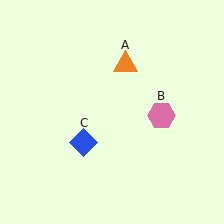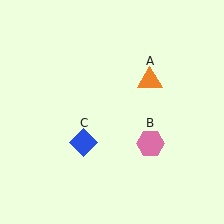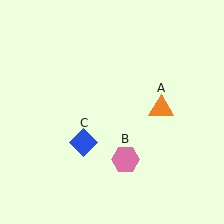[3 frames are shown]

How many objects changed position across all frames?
2 objects changed position: orange triangle (object A), pink hexagon (object B).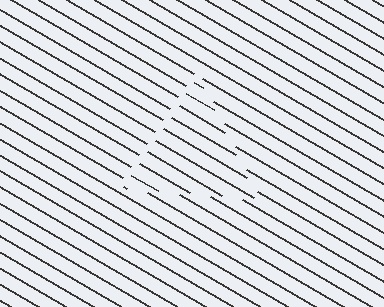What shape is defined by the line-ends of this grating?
An illusory triangle. The interior of the shape contains the same grating, shifted by half a period — the contour is defined by the phase discontinuity where line-ends from the inner and outer gratings abut.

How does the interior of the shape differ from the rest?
The interior of the shape contains the same grating, shifted by half a period — the contour is defined by the phase discontinuity where line-ends from the inner and outer gratings abut.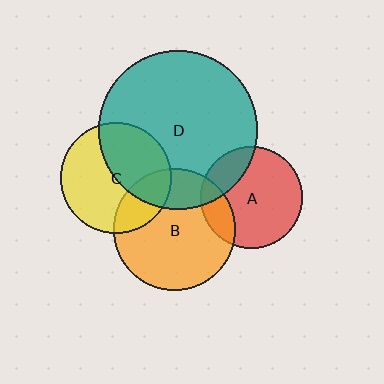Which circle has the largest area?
Circle D (teal).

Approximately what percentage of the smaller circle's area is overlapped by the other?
Approximately 20%.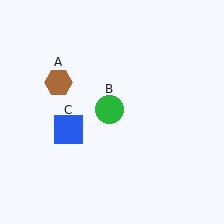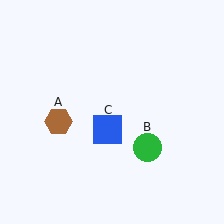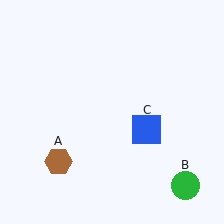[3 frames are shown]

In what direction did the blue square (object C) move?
The blue square (object C) moved right.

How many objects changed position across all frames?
3 objects changed position: brown hexagon (object A), green circle (object B), blue square (object C).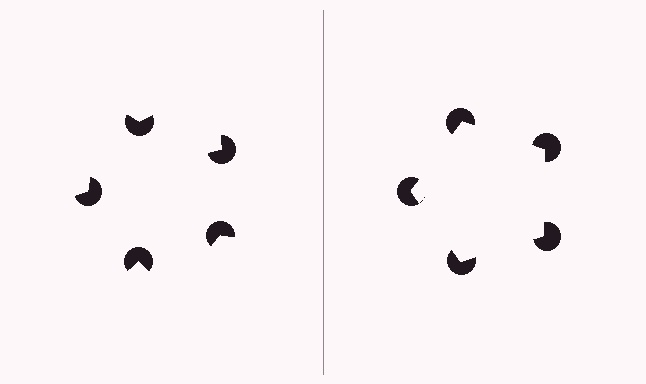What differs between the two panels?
The pac-man discs are positioned identically on both sides; only the wedge orientations differ. On the right they align to a pentagon; on the left they are misaligned.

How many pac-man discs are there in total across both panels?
10 — 5 on each side.